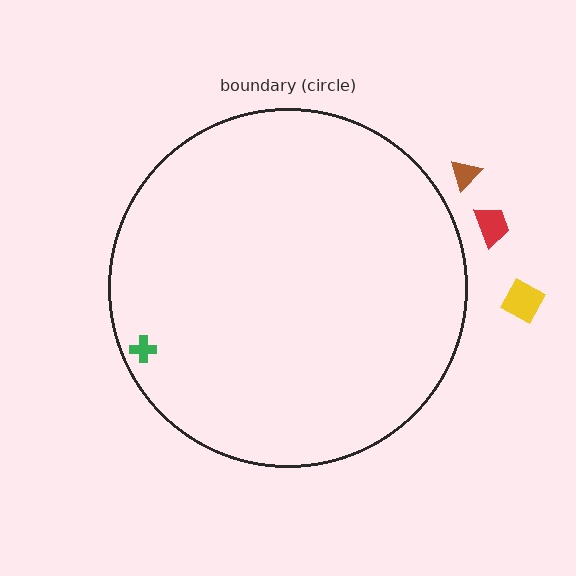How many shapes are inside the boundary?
1 inside, 3 outside.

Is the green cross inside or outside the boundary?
Inside.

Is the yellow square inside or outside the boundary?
Outside.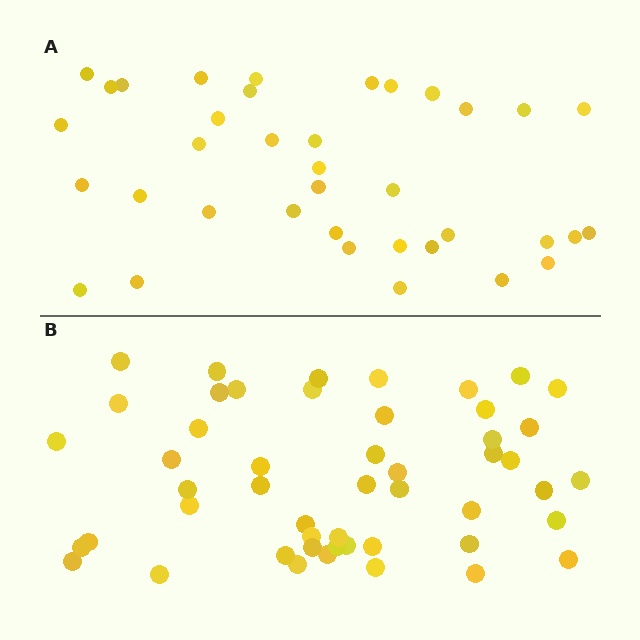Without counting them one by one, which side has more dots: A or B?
Region B (the bottom region) has more dots.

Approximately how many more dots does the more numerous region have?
Region B has approximately 15 more dots than region A.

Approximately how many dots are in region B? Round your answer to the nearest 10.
About 50 dots.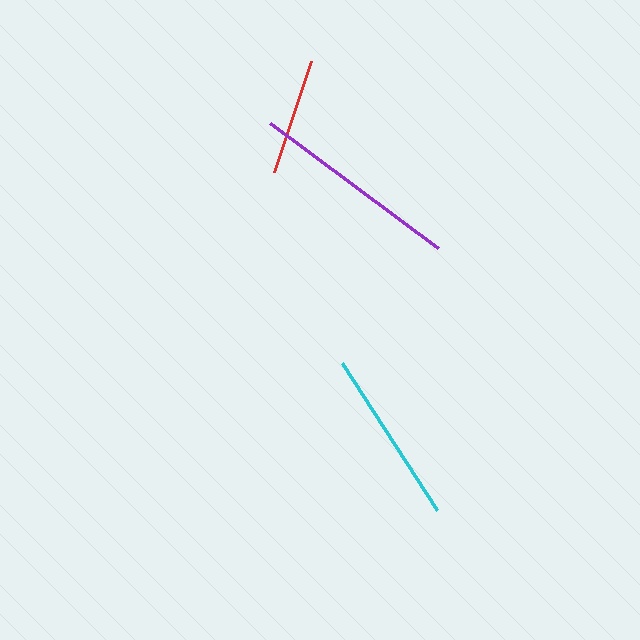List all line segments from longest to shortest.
From longest to shortest: purple, cyan, red.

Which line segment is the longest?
The purple line is the longest at approximately 210 pixels.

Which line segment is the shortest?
The red line is the shortest at approximately 116 pixels.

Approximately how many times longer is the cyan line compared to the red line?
The cyan line is approximately 1.5 times the length of the red line.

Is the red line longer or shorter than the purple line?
The purple line is longer than the red line.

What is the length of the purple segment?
The purple segment is approximately 210 pixels long.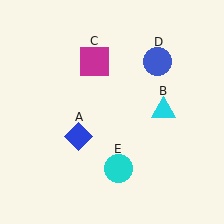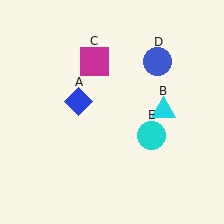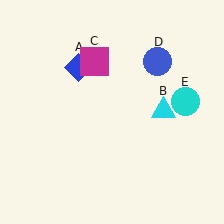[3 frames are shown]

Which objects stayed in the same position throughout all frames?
Cyan triangle (object B) and magenta square (object C) and blue circle (object D) remained stationary.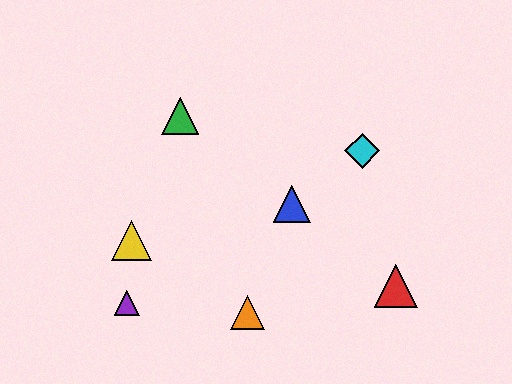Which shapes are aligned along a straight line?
The red triangle, the blue triangle, the green triangle are aligned along a straight line.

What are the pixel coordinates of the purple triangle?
The purple triangle is at (127, 303).